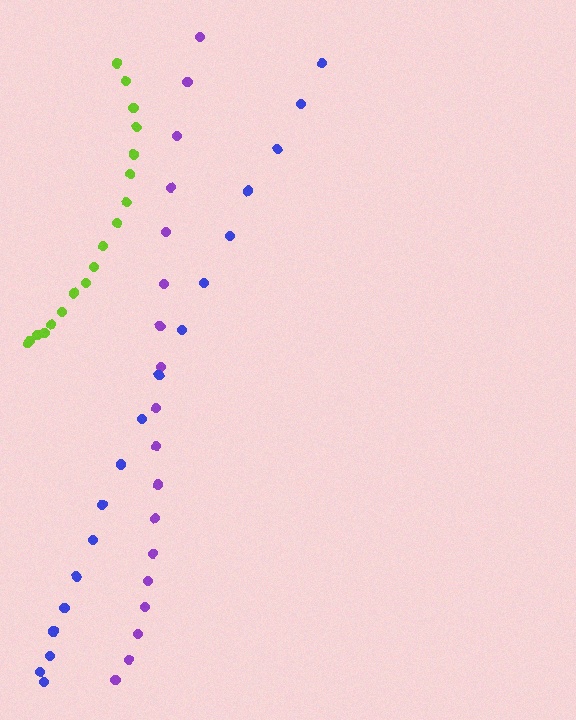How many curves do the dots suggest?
There are 3 distinct paths.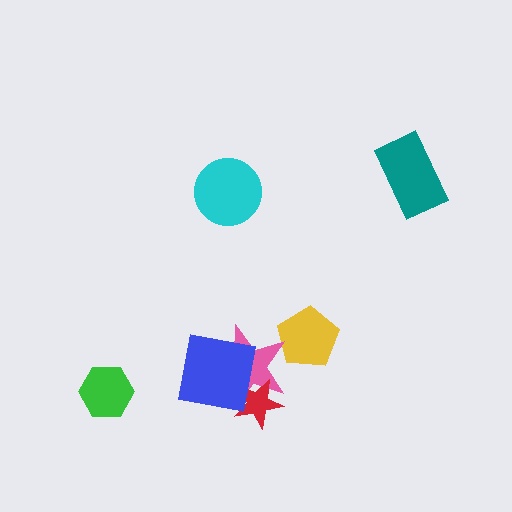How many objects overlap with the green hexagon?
0 objects overlap with the green hexagon.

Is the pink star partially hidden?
Yes, it is partially covered by another shape.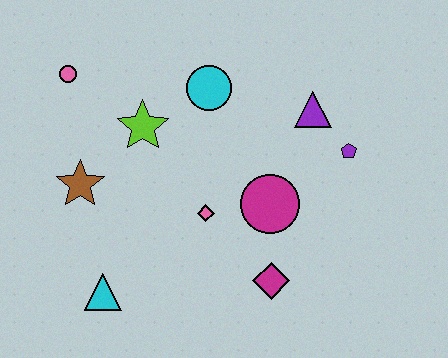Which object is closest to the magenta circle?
The pink diamond is closest to the magenta circle.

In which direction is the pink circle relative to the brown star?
The pink circle is above the brown star.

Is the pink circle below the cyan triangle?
No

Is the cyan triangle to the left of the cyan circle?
Yes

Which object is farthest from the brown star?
The purple pentagon is farthest from the brown star.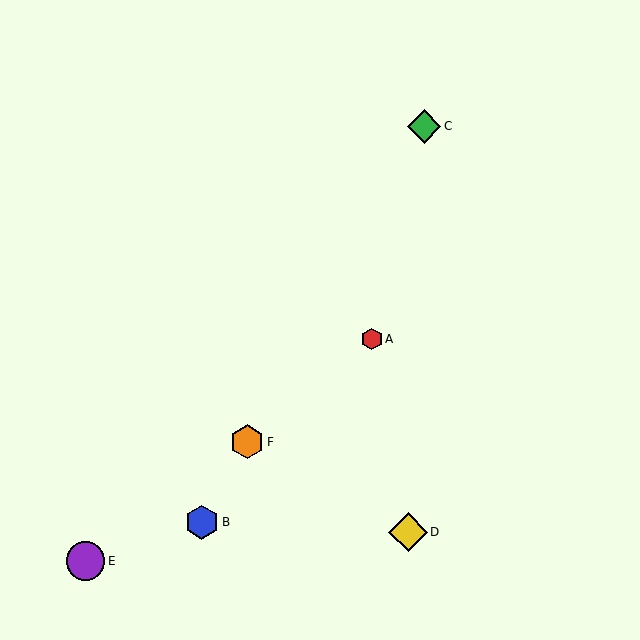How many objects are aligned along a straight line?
3 objects (B, C, F) are aligned along a straight line.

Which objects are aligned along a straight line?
Objects B, C, F are aligned along a straight line.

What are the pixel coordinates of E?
Object E is at (86, 561).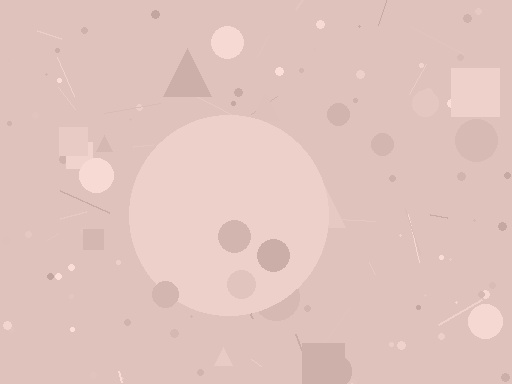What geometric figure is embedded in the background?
A circle is embedded in the background.